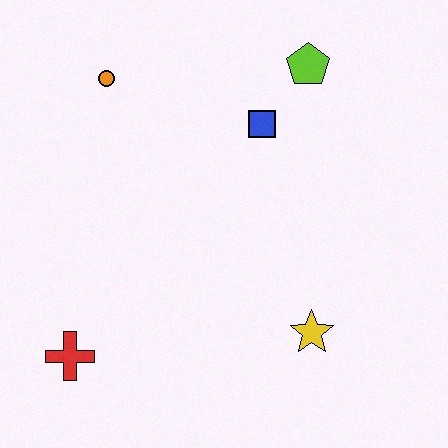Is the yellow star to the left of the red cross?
No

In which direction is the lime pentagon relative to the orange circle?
The lime pentagon is to the right of the orange circle.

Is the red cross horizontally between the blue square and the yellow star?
No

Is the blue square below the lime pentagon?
Yes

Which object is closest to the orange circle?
The blue square is closest to the orange circle.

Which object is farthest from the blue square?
The red cross is farthest from the blue square.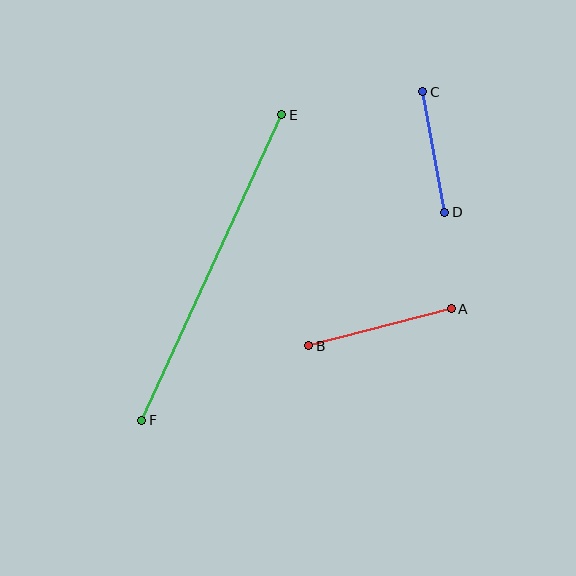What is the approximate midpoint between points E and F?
The midpoint is at approximately (212, 268) pixels.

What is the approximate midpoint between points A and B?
The midpoint is at approximately (380, 327) pixels.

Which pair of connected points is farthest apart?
Points E and F are farthest apart.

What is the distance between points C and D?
The distance is approximately 123 pixels.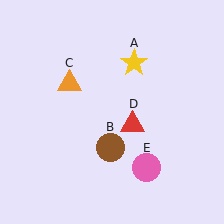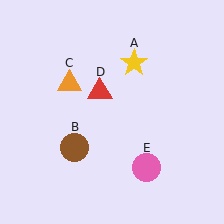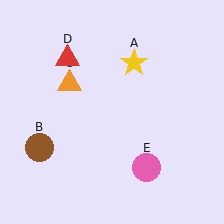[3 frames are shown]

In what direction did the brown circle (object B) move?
The brown circle (object B) moved left.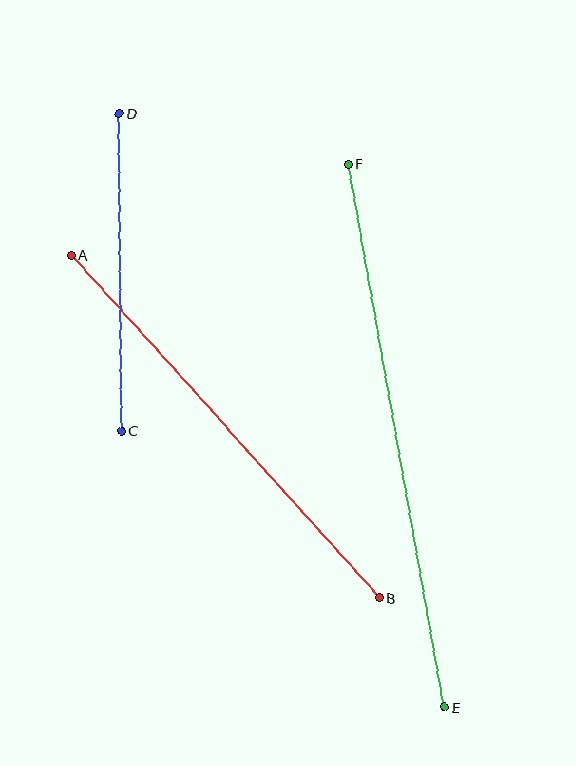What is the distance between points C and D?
The distance is approximately 318 pixels.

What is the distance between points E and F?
The distance is approximately 551 pixels.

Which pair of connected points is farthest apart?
Points E and F are farthest apart.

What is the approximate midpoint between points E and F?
The midpoint is at approximately (396, 436) pixels.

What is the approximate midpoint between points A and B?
The midpoint is at approximately (226, 426) pixels.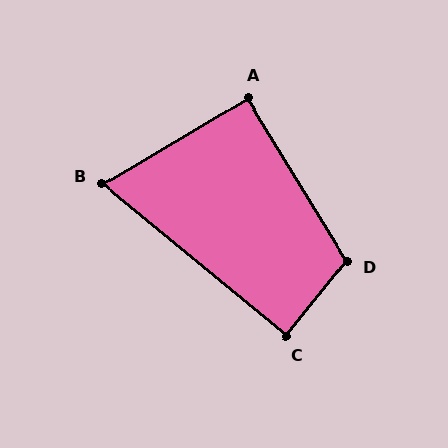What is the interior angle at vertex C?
Approximately 89 degrees (approximately right).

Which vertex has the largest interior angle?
D, at approximately 110 degrees.